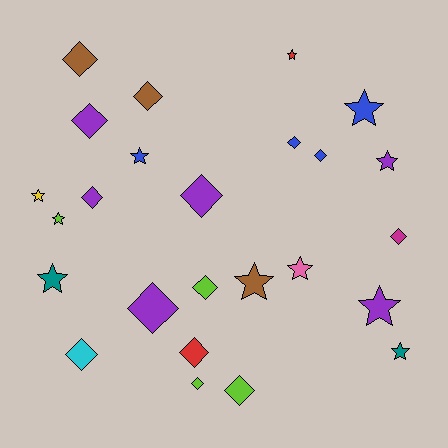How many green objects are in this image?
There are no green objects.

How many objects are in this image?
There are 25 objects.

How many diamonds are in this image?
There are 14 diamonds.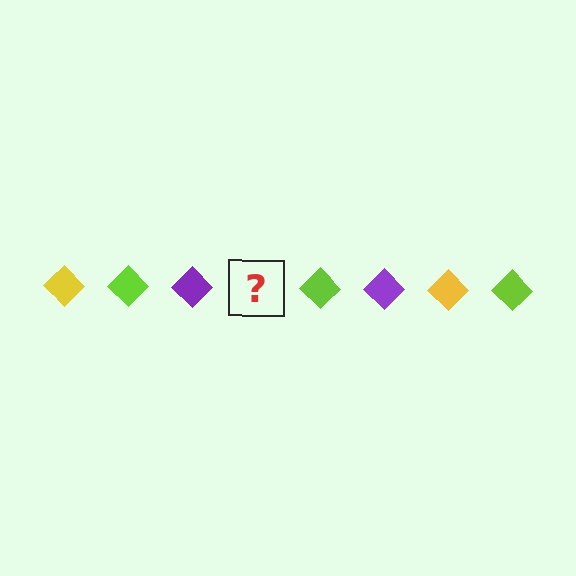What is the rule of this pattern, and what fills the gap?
The rule is that the pattern cycles through yellow, lime, purple diamonds. The gap should be filled with a yellow diamond.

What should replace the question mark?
The question mark should be replaced with a yellow diamond.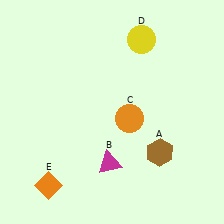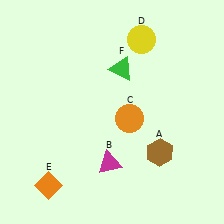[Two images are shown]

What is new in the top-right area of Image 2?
A green triangle (F) was added in the top-right area of Image 2.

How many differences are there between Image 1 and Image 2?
There is 1 difference between the two images.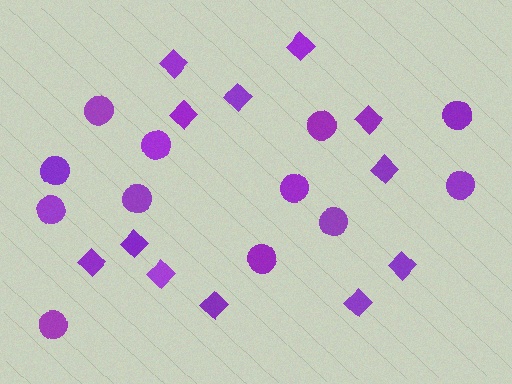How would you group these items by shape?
There are 2 groups: one group of diamonds (12) and one group of circles (12).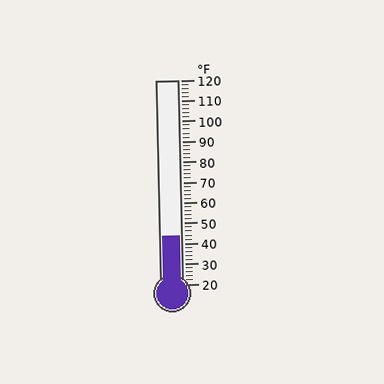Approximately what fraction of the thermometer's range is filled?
The thermometer is filled to approximately 25% of its range.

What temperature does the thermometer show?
The thermometer shows approximately 44°F.